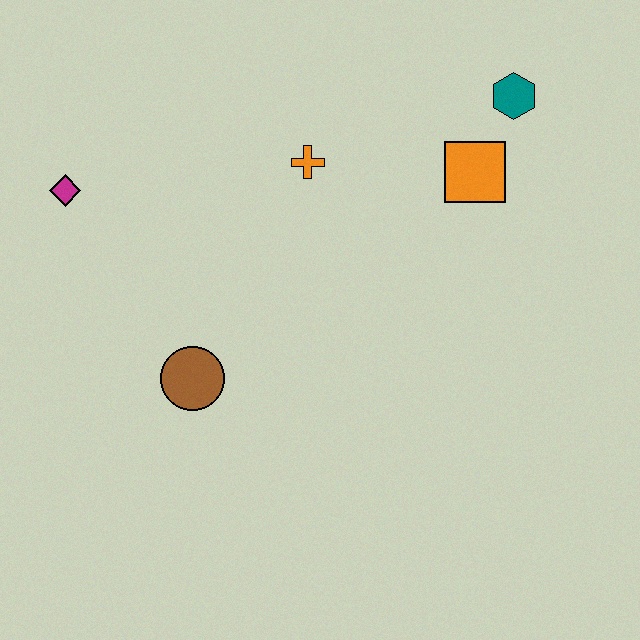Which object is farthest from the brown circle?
The teal hexagon is farthest from the brown circle.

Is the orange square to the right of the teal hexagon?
No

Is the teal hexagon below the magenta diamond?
No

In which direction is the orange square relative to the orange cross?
The orange square is to the right of the orange cross.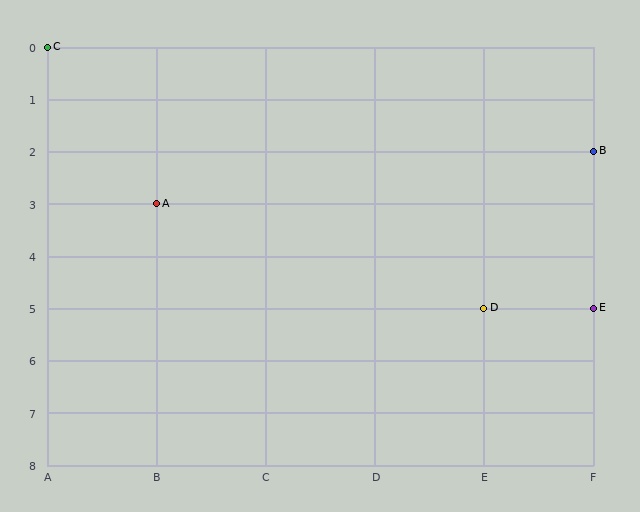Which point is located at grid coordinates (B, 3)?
Point A is at (B, 3).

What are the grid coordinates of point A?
Point A is at grid coordinates (B, 3).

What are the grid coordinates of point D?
Point D is at grid coordinates (E, 5).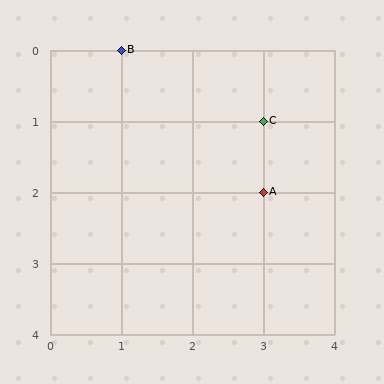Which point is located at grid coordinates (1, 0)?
Point B is at (1, 0).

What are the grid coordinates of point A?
Point A is at grid coordinates (3, 2).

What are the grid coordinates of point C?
Point C is at grid coordinates (3, 1).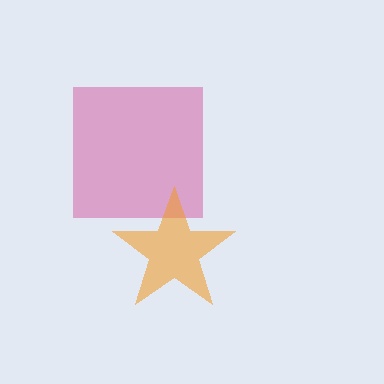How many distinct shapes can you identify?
There are 2 distinct shapes: a magenta square, an orange star.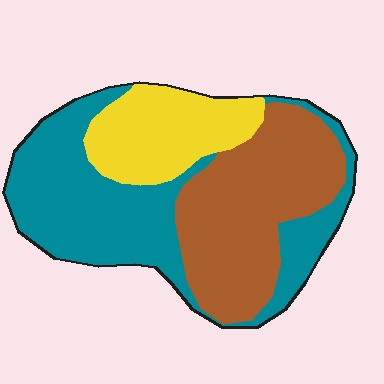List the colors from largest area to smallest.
From largest to smallest: teal, brown, yellow.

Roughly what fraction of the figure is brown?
Brown takes up between a third and a half of the figure.